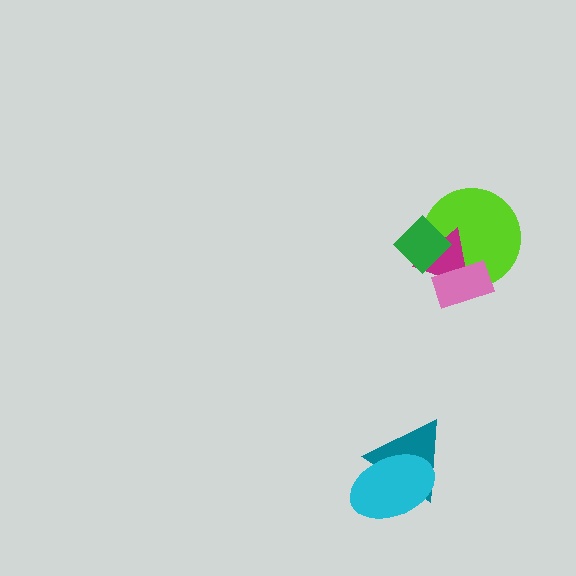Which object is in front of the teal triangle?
The cyan ellipse is in front of the teal triangle.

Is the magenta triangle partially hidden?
Yes, it is partially covered by another shape.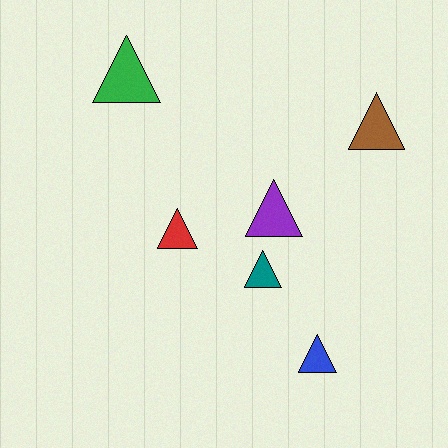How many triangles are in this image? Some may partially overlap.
There are 6 triangles.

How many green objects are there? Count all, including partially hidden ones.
There is 1 green object.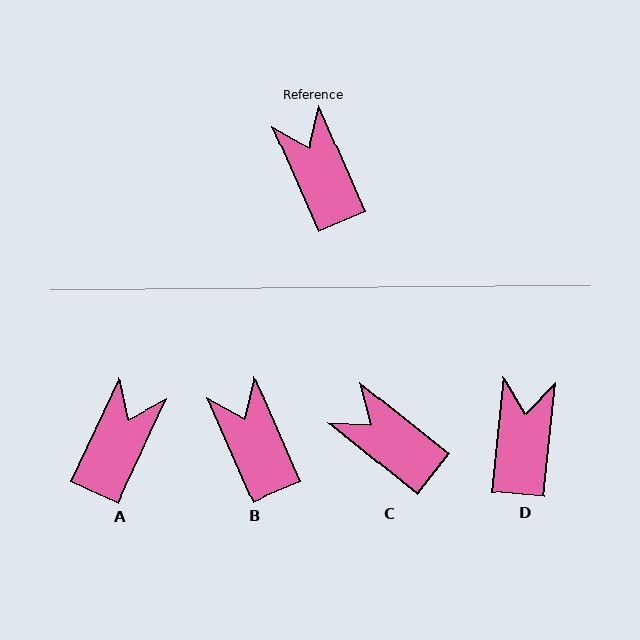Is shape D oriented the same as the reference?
No, it is off by about 30 degrees.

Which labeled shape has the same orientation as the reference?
B.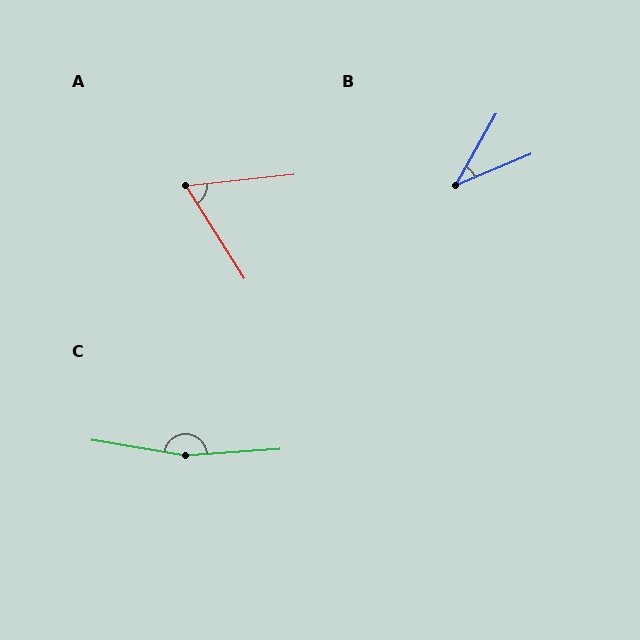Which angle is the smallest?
B, at approximately 37 degrees.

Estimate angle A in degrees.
Approximately 63 degrees.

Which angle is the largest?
C, at approximately 167 degrees.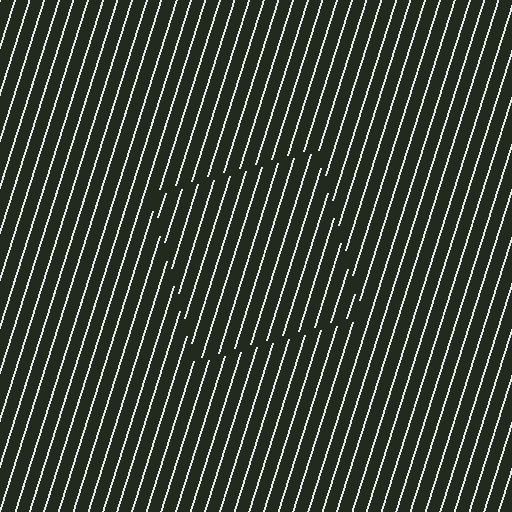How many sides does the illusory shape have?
4 sides — the line-ends trace a square.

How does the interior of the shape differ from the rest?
The interior of the shape contains the same grating, shifted by half a period — the contour is defined by the phase discontinuity where line-ends from the inner and outer gratings abut.